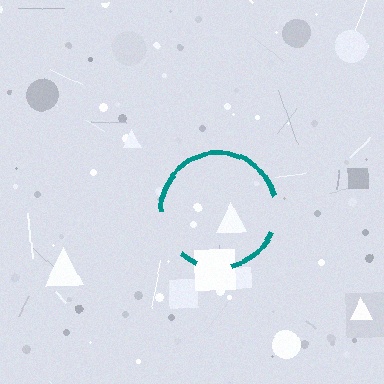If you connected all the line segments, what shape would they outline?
They would outline a circle.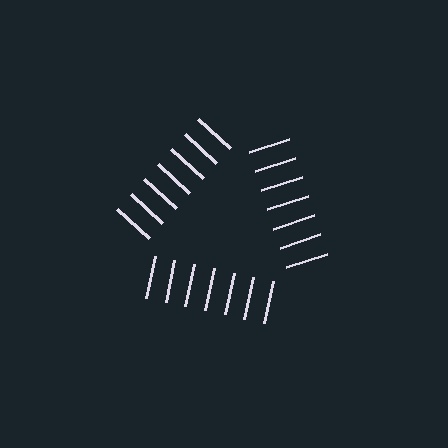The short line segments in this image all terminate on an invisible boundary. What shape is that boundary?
An illusory triangle — the line segments terminate on its edges but no continuous stroke is drawn.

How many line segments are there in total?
21 — 7 along each of the 3 edges.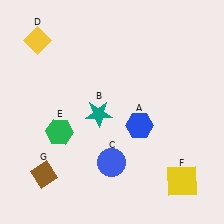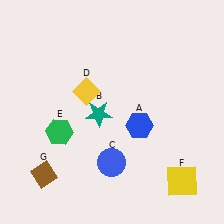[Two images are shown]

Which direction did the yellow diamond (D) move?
The yellow diamond (D) moved down.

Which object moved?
The yellow diamond (D) moved down.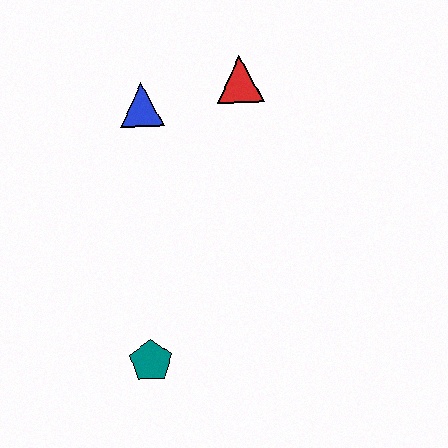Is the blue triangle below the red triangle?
Yes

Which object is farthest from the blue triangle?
The teal pentagon is farthest from the blue triangle.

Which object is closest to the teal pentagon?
The blue triangle is closest to the teal pentagon.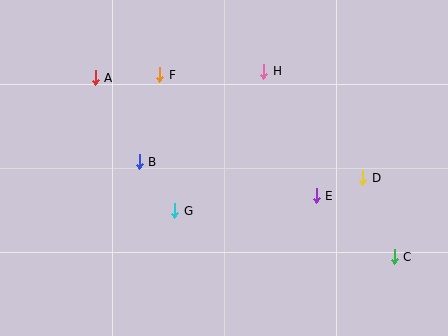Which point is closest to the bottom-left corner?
Point G is closest to the bottom-left corner.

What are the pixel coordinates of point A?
Point A is at (95, 78).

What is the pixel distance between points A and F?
The distance between A and F is 64 pixels.